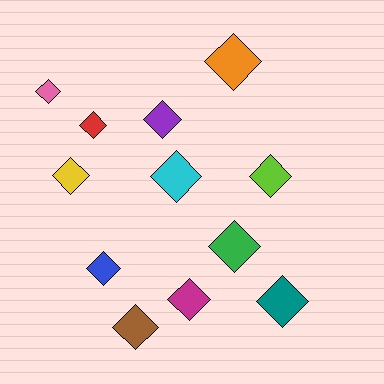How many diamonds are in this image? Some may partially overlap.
There are 12 diamonds.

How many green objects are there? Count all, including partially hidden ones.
There is 1 green object.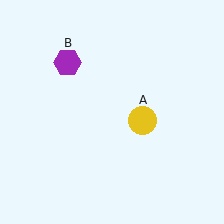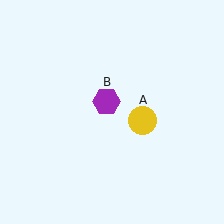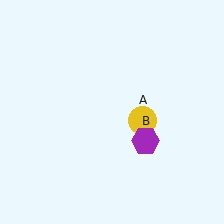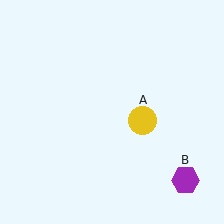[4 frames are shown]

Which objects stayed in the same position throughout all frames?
Yellow circle (object A) remained stationary.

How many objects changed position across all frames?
1 object changed position: purple hexagon (object B).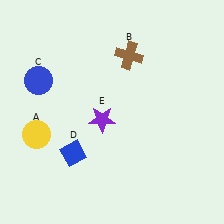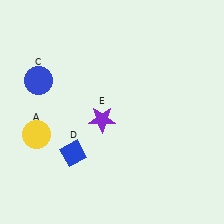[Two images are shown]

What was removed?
The brown cross (B) was removed in Image 2.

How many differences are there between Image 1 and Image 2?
There is 1 difference between the two images.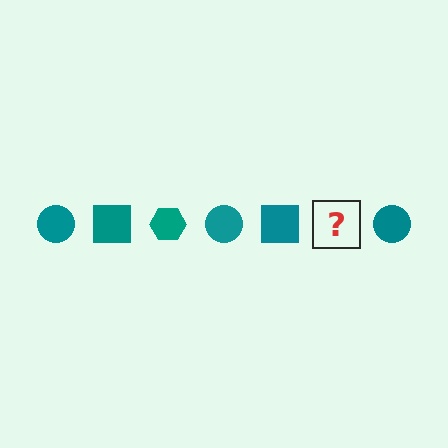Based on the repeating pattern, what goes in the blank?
The blank should be a teal hexagon.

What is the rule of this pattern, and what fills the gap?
The rule is that the pattern cycles through circle, square, hexagon shapes in teal. The gap should be filled with a teal hexagon.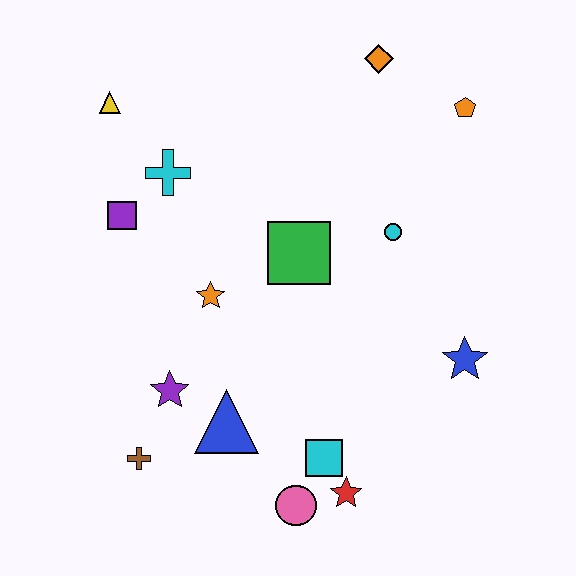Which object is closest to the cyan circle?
The green square is closest to the cyan circle.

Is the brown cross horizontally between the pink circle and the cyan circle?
No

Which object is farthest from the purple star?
The orange pentagon is farthest from the purple star.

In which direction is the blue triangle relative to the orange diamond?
The blue triangle is below the orange diamond.